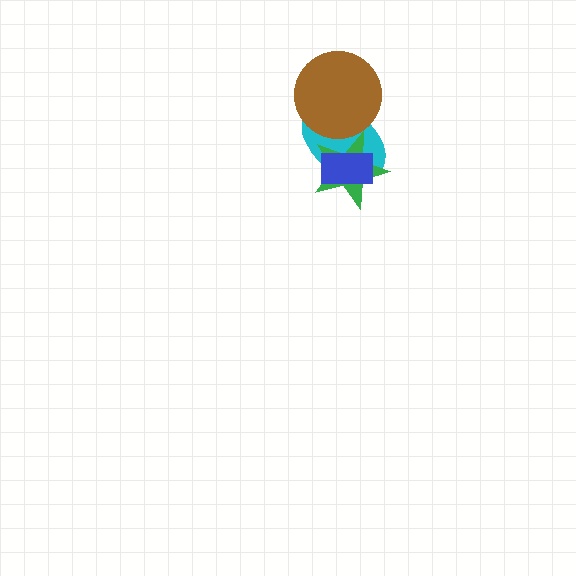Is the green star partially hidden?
Yes, it is partially covered by another shape.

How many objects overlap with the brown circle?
2 objects overlap with the brown circle.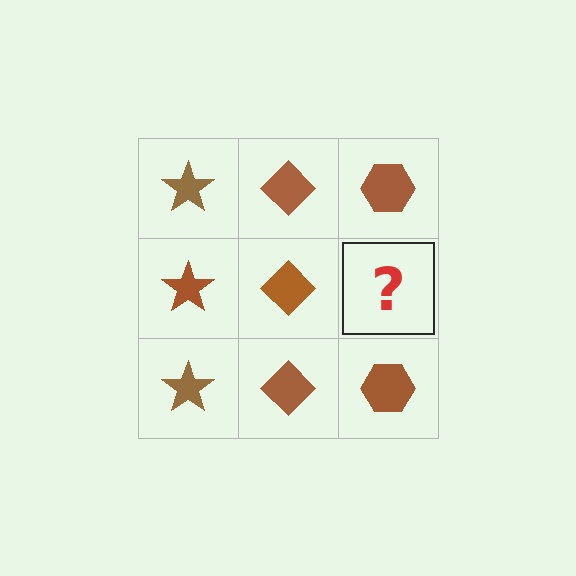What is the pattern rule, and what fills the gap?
The rule is that each column has a consistent shape. The gap should be filled with a brown hexagon.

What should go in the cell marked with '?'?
The missing cell should contain a brown hexagon.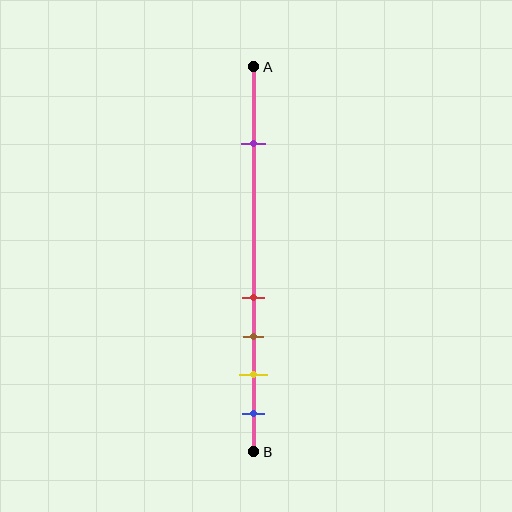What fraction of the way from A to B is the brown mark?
The brown mark is approximately 70% (0.7) of the way from A to B.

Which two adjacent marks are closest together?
The red and brown marks are the closest adjacent pair.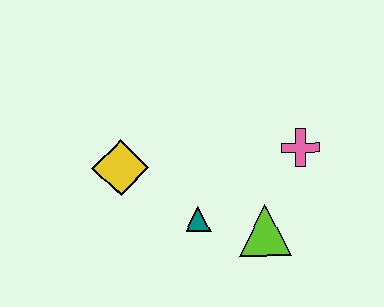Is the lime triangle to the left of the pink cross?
Yes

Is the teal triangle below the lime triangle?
No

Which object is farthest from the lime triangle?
The yellow diamond is farthest from the lime triangle.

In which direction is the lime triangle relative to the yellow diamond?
The lime triangle is to the right of the yellow diamond.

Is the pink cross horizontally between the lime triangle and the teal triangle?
No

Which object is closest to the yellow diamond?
The teal triangle is closest to the yellow diamond.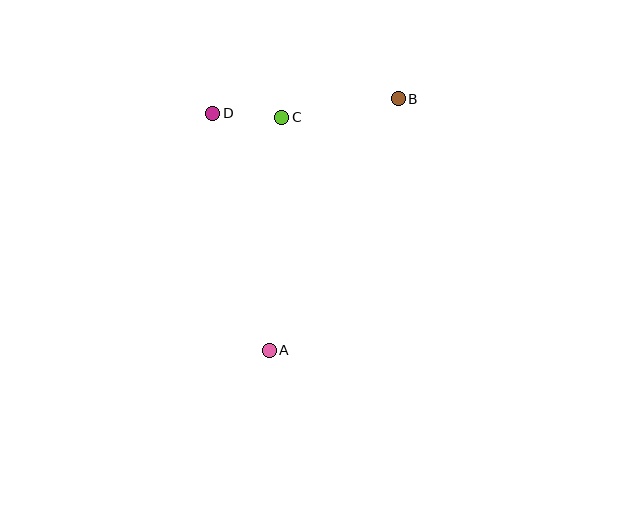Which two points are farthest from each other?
Points A and B are farthest from each other.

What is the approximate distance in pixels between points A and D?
The distance between A and D is approximately 244 pixels.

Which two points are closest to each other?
Points C and D are closest to each other.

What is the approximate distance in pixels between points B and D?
The distance between B and D is approximately 186 pixels.